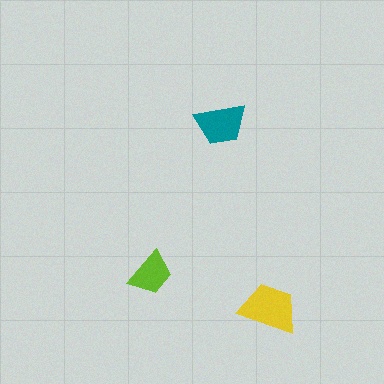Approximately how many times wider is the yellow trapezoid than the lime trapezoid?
About 1.5 times wider.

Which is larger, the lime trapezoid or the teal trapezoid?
The teal one.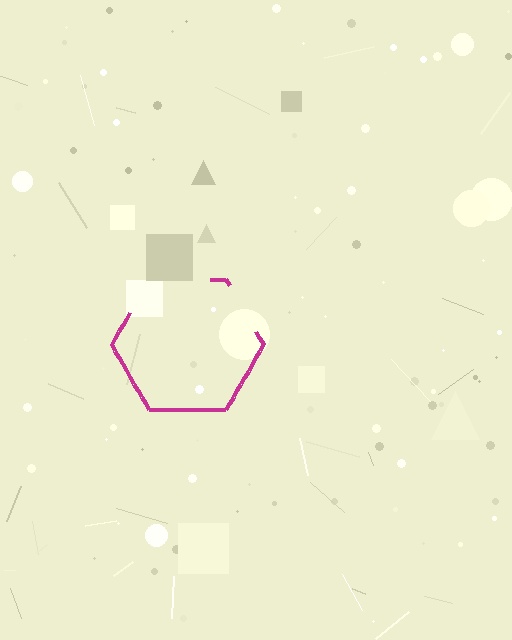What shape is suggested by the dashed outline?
The dashed outline suggests a hexagon.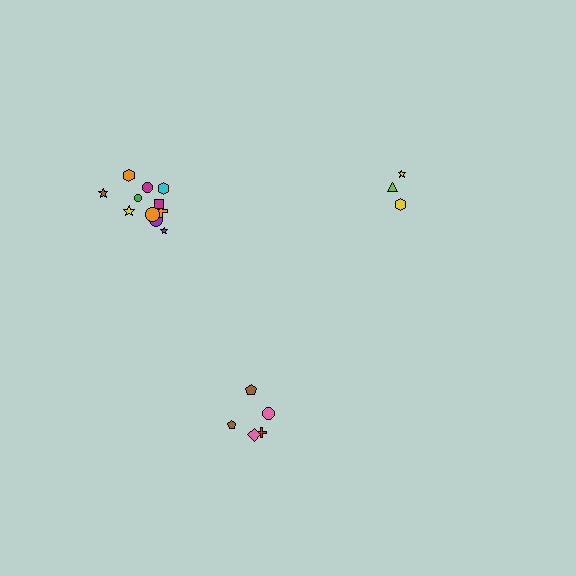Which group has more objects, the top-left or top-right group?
The top-left group.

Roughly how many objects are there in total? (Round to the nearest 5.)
Roughly 20 objects in total.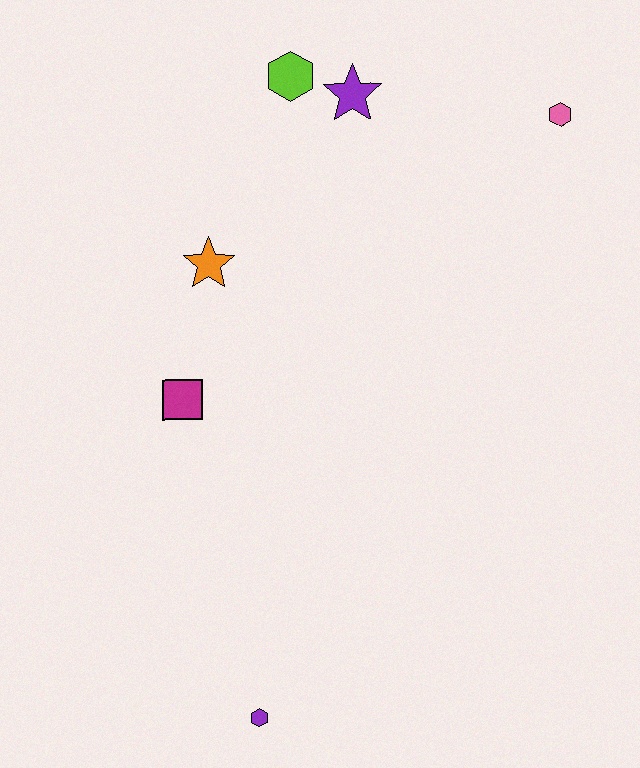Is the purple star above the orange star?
Yes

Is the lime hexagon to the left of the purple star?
Yes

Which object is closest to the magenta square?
The orange star is closest to the magenta square.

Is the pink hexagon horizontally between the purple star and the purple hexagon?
No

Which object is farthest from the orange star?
The purple hexagon is farthest from the orange star.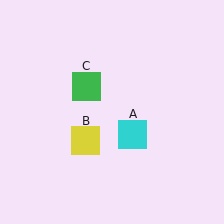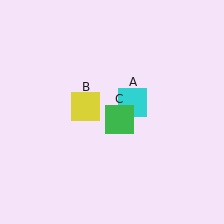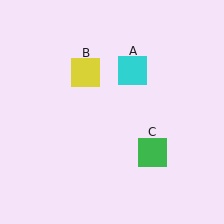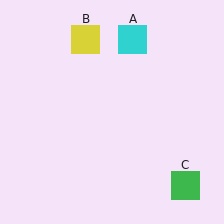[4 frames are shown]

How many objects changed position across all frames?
3 objects changed position: cyan square (object A), yellow square (object B), green square (object C).